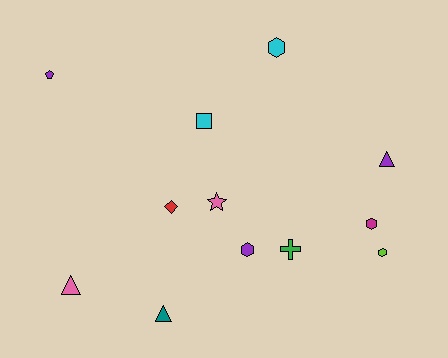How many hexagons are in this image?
There are 4 hexagons.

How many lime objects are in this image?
There is 1 lime object.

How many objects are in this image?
There are 12 objects.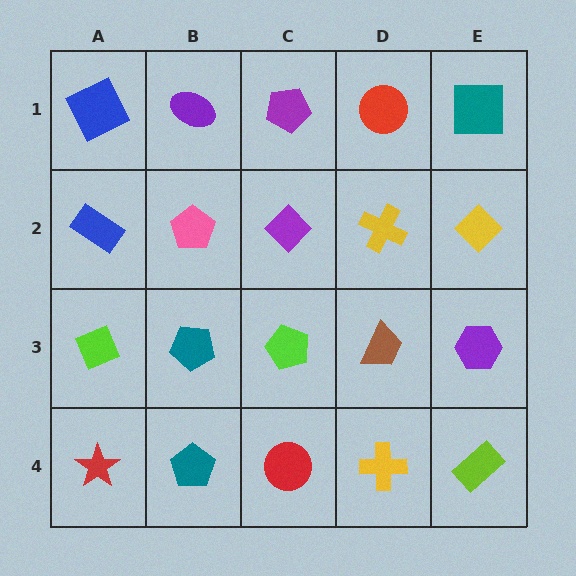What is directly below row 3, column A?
A red star.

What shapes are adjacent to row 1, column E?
A yellow diamond (row 2, column E), a red circle (row 1, column D).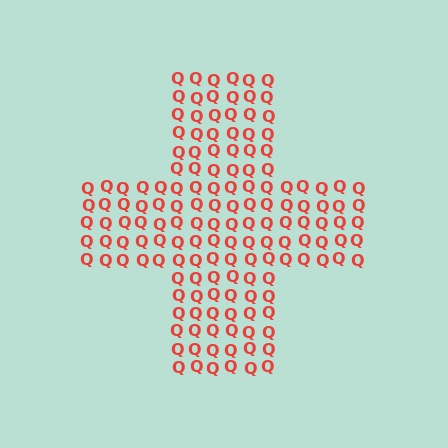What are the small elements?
The small elements are letter Q's.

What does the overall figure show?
The overall figure shows a cross.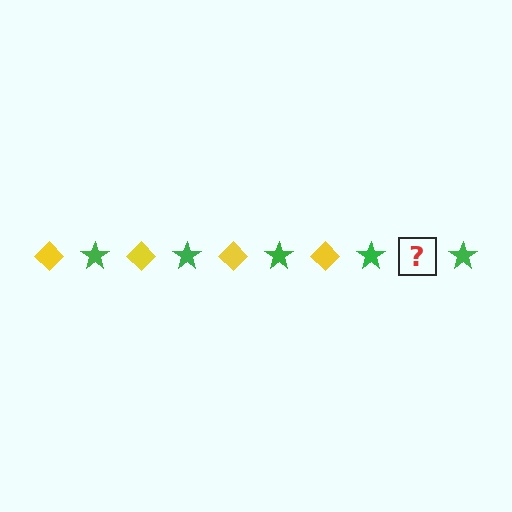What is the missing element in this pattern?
The missing element is a yellow diamond.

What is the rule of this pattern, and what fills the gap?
The rule is that the pattern alternates between yellow diamond and green star. The gap should be filled with a yellow diamond.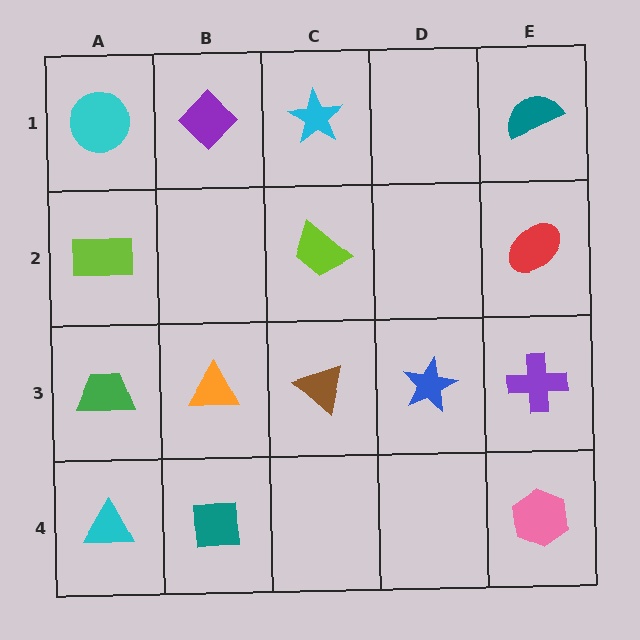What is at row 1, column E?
A teal semicircle.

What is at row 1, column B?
A purple diamond.